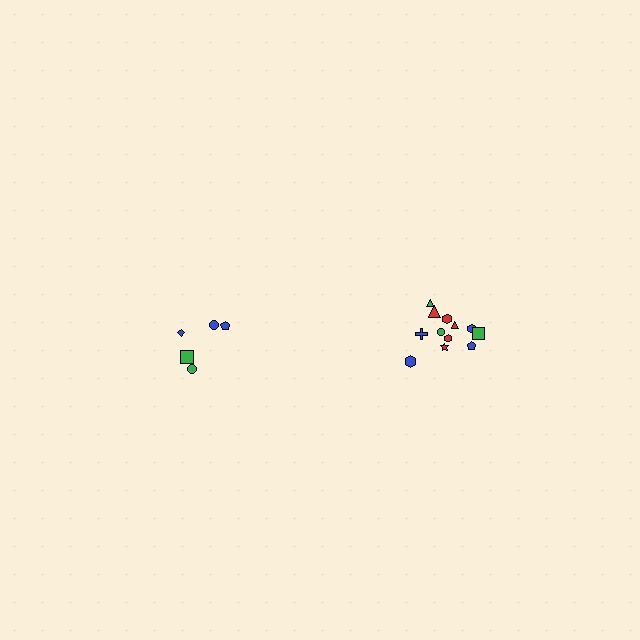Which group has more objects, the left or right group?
The right group.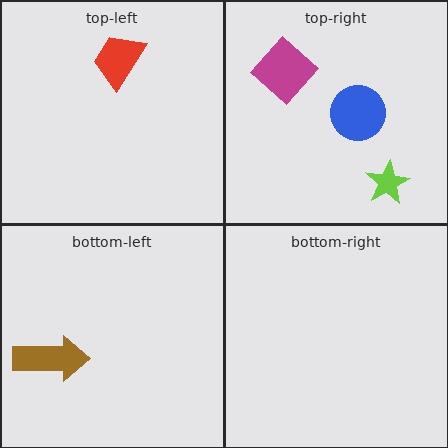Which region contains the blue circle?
The top-right region.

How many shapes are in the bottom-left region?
1.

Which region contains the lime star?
The top-right region.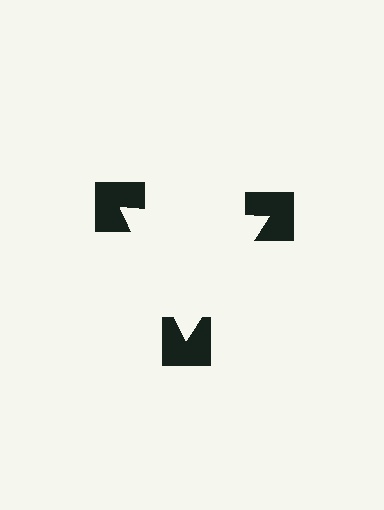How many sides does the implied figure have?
3 sides.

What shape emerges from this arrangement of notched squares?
An illusory triangle — its edges are inferred from the aligned wedge cuts in the notched squares, not physically drawn.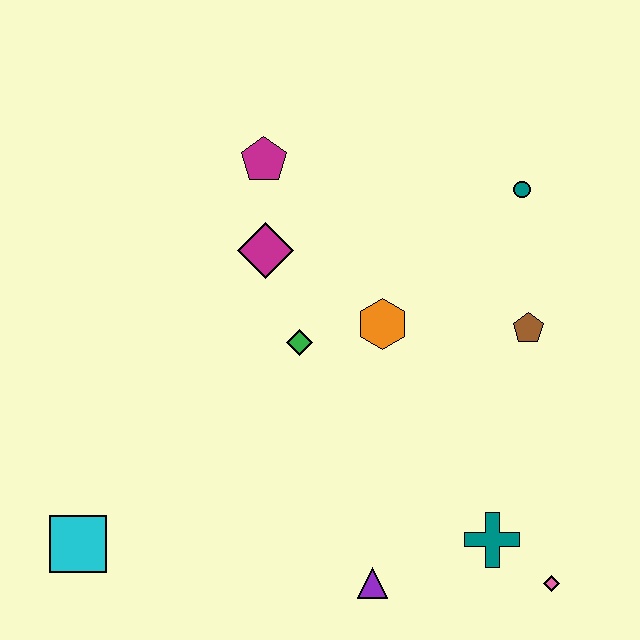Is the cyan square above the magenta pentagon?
No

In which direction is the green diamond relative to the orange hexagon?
The green diamond is to the left of the orange hexagon.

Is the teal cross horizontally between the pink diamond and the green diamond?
Yes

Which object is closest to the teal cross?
The pink diamond is closest to the teal cross.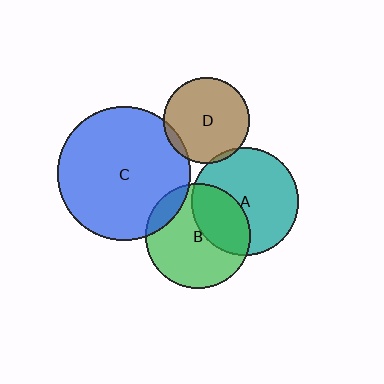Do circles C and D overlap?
Yes.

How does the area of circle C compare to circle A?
Approximately 1.5 times.